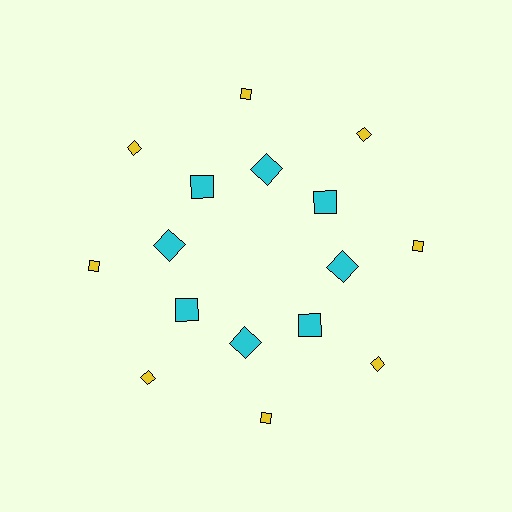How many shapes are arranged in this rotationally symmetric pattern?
There are 16 shapes, arranged in 8 groups of 2.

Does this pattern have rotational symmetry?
Yes, this pattern has 8-fold rotational symmetry. It looks the same after rotating 45 degrees around the center.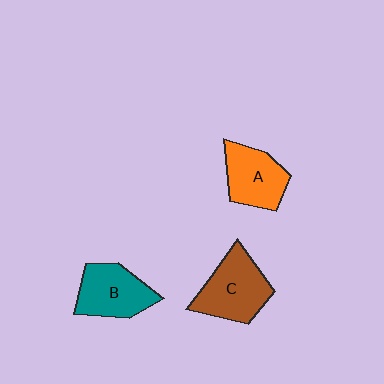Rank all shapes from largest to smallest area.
From largest to smallest: C (brown), B (teal), A (orange).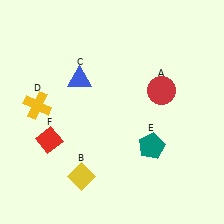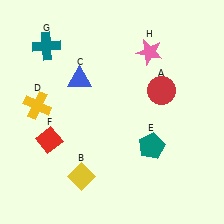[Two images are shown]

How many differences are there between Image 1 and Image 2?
There are 2 differences between the two images.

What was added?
A teal cross (G), a pink star (H) were added in Image 2.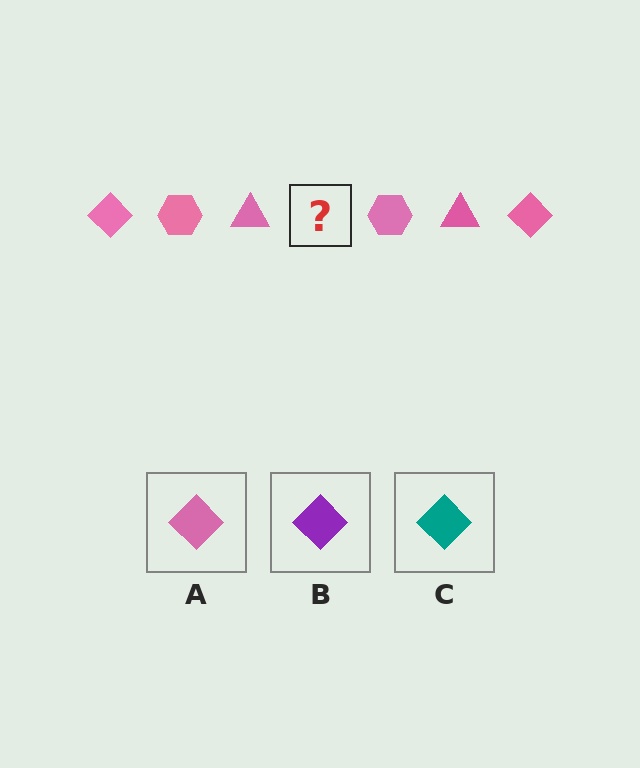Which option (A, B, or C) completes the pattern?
A.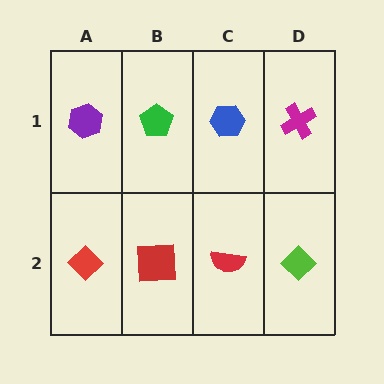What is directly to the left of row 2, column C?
A red square.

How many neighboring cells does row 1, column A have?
2.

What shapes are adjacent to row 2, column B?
A green pentagon (row 1, column B), a red diamond (row 2, column A), a red semicircle (row 2, column C).